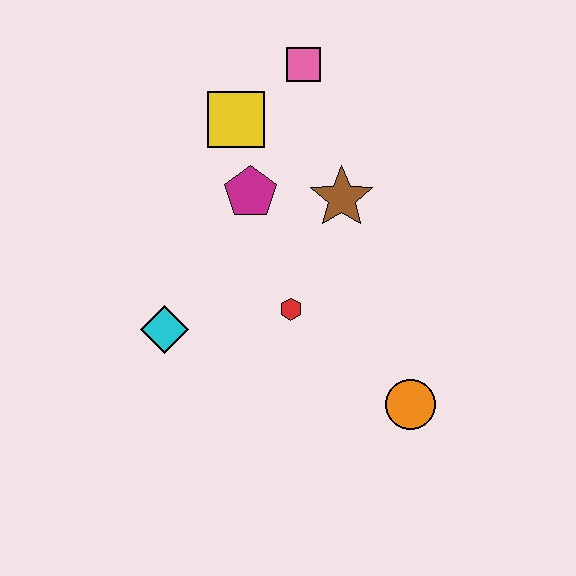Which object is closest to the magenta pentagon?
The yellow square is closest to the magenta pentagon.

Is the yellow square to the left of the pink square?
Yes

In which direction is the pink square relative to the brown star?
The pink square is above the brown star.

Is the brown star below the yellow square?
Yes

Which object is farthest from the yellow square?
The orange circle is farthest from the yellow square.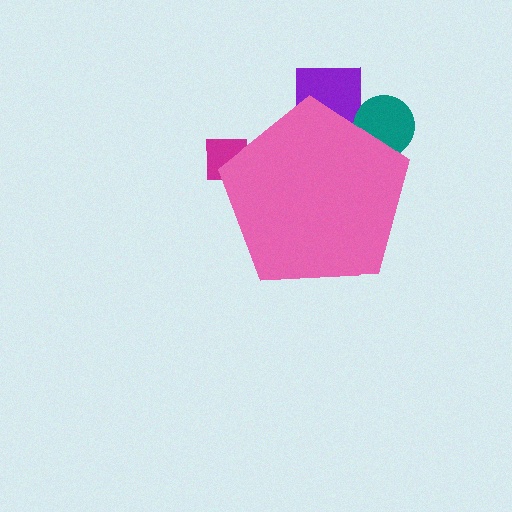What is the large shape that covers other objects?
A pink pentagon.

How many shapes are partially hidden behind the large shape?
3 shapes are partially hidden.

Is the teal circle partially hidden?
Yes, the teal circle is partially hidden behind the pink pentagon.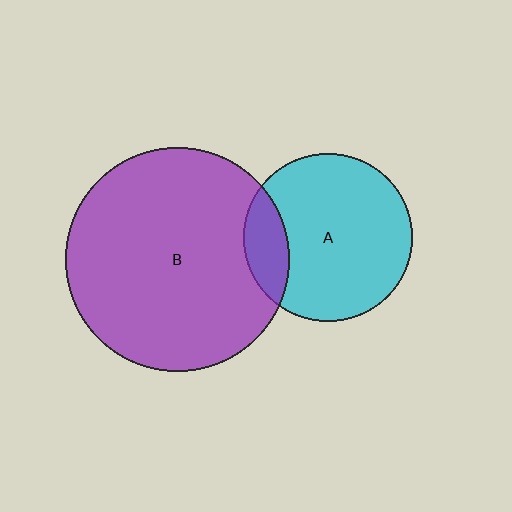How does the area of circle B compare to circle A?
Approximately 1.8 times.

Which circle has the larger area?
Circle B (purple).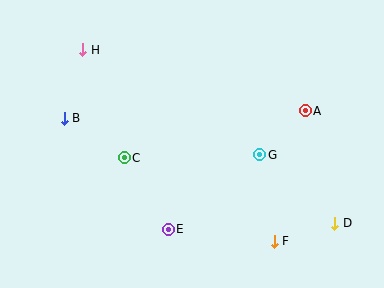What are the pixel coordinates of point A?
Point A is at (305, 111).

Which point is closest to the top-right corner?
Point A is closest to the top-right corner.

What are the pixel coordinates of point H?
Point H is at (83, 50).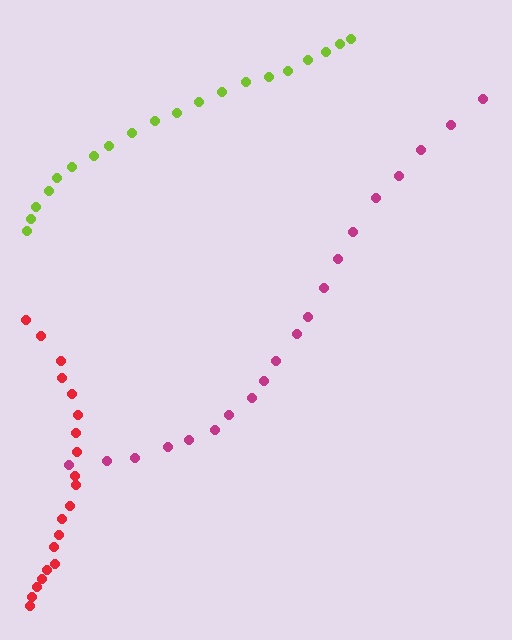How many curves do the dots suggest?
There are 3 distinct paths.